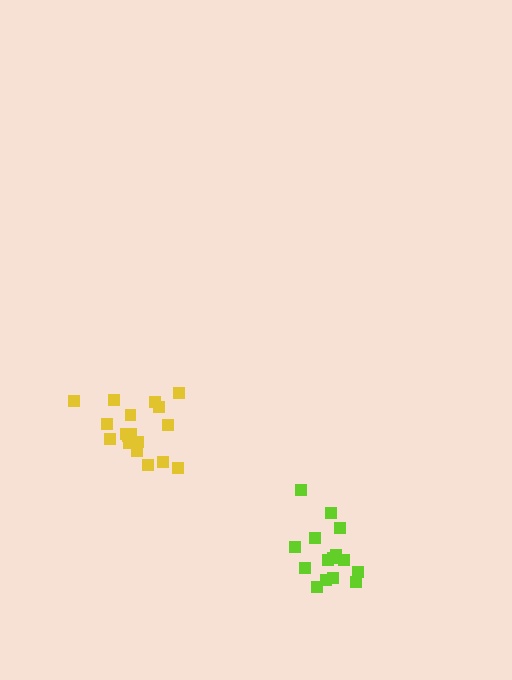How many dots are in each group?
Group 1: 16 dots, Group 2: 18 dots (34 total).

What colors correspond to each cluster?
The clusters are colored: lime, yellow.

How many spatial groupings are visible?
There are 2 spatial groupings.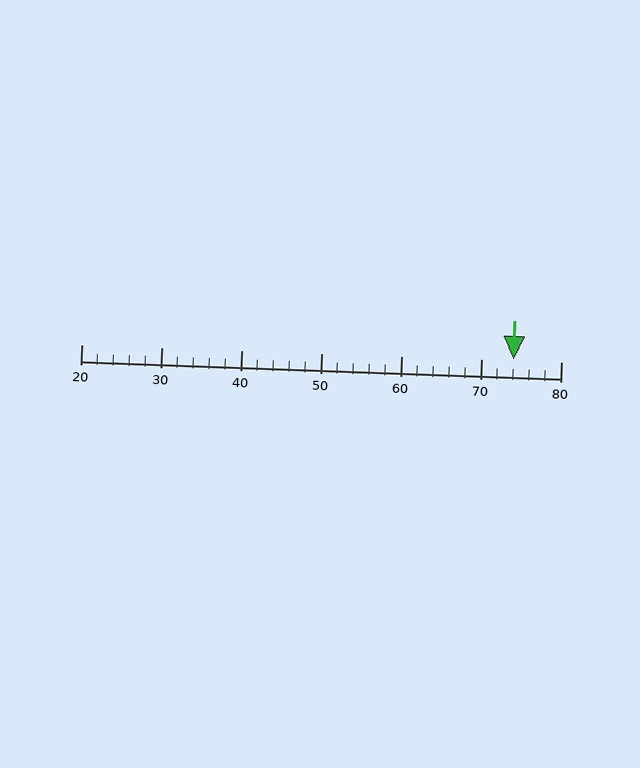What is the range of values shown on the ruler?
The ruler shows values from 20 to 80.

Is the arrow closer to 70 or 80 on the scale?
The arrow is closer to 70.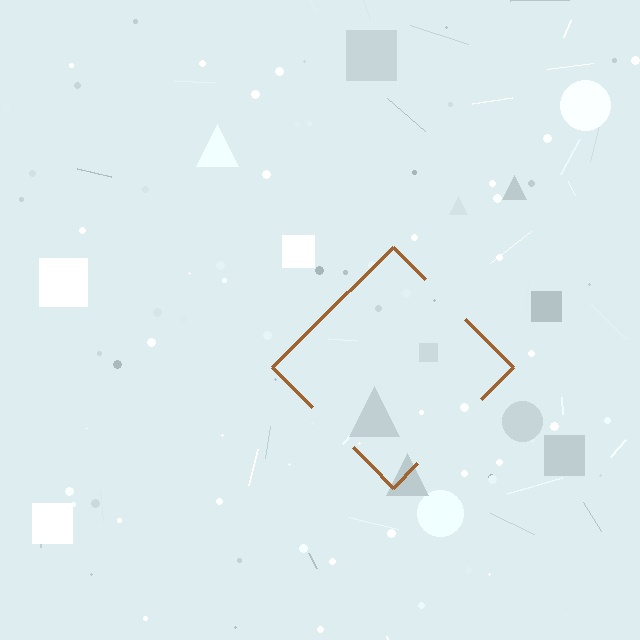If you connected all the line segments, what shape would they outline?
They would outline a diamond.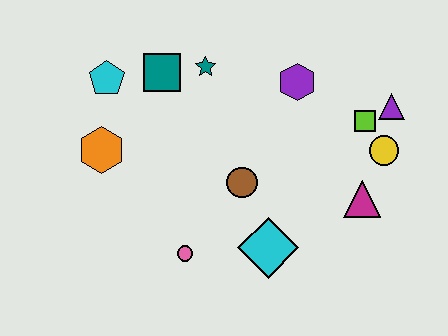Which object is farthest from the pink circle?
The purple triangle is farthest from the pink circle.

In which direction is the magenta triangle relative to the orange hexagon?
The magenta triangle is to the right of the orange hexagon.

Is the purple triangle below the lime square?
No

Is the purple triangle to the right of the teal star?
Yes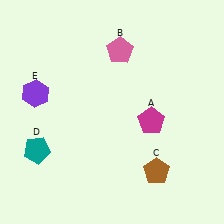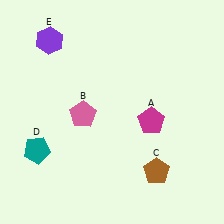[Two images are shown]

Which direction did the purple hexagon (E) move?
The purple hexagon (E) moved up.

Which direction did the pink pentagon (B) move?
The pink pentagon (B) moved down.